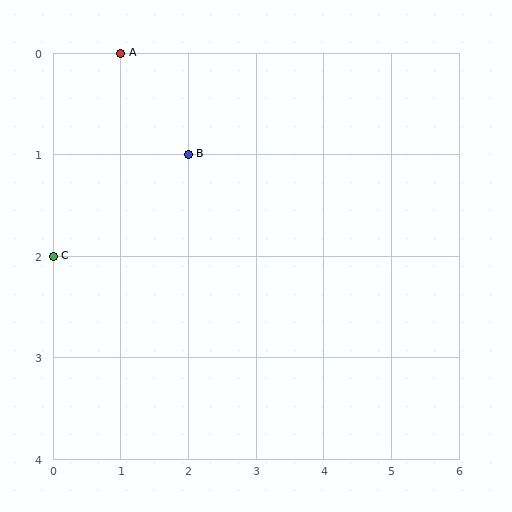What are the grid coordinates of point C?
Point C is at grid coordinates (0, 2).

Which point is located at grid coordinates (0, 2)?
Point C is at (0, 2).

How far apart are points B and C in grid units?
Points B and C are 2 columns and 1 row apart (about 2.2 grid units diagonally).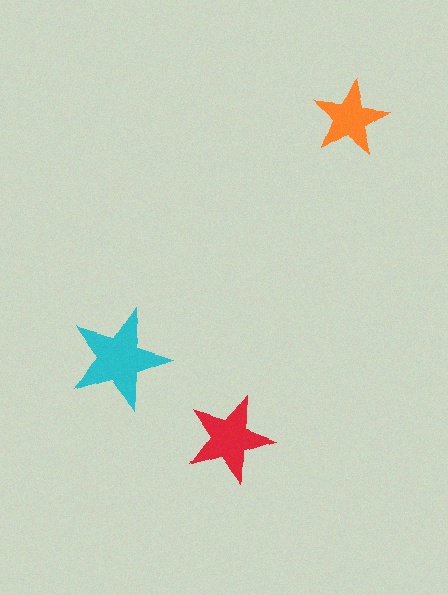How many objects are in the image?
There are 3 objects in the image.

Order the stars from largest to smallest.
the cyan one, the red one, the orange one.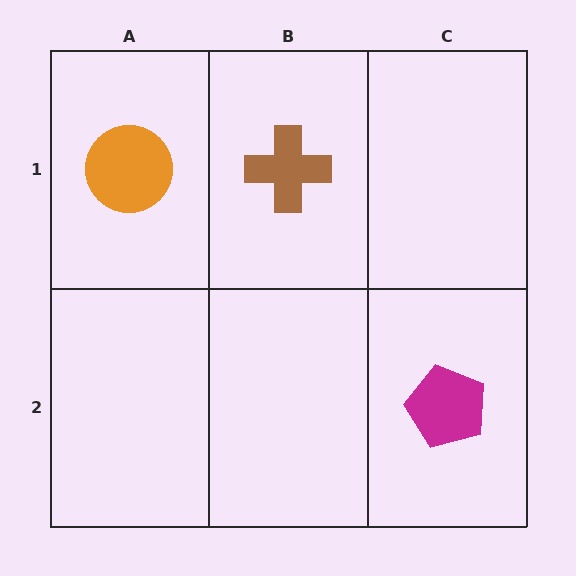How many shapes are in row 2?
1 shape.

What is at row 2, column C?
A magenta pentagon.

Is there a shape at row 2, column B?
No, that cell is empty.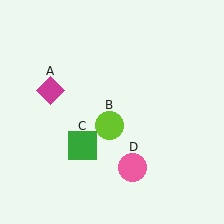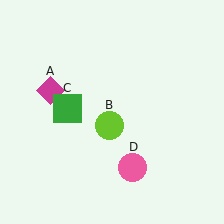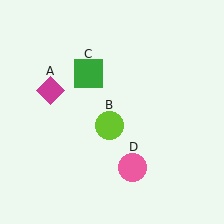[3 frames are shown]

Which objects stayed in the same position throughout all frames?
Magenta diamond (object A) and lime circle (object B) and pink circle (object D) remained stationary.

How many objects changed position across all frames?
1 object changed position: green square (object C).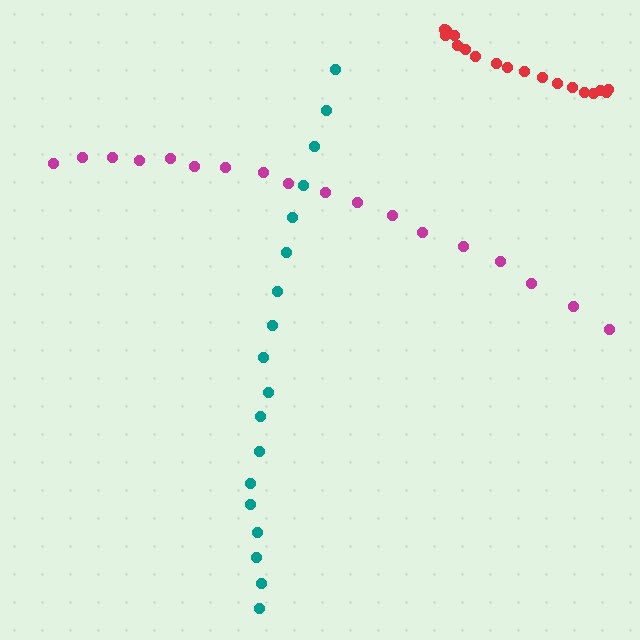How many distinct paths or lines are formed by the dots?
There are 3 distinct paths.